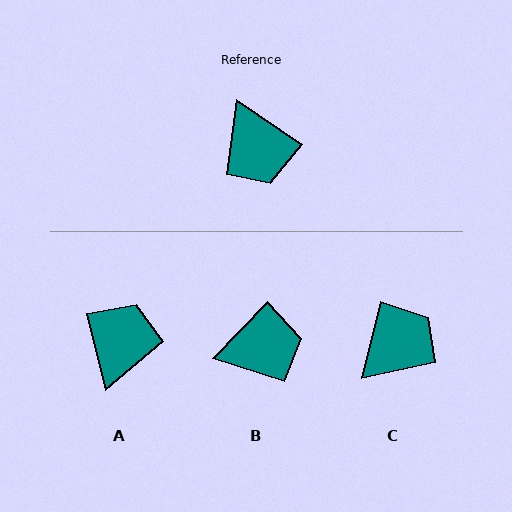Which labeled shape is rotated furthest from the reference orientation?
A, about 138 degrees away.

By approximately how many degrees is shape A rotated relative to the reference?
Approximately 138 degrees counter-clockwise.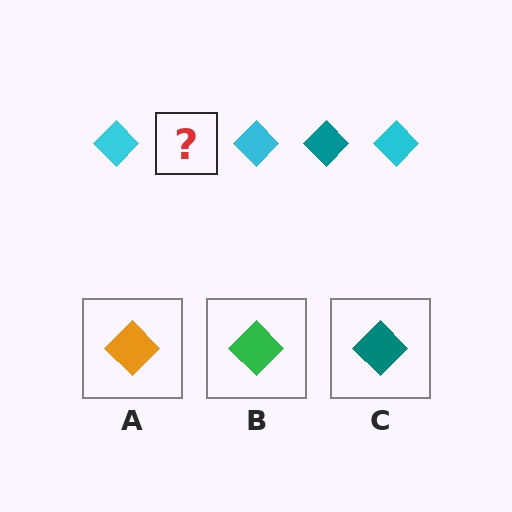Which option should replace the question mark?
Option C.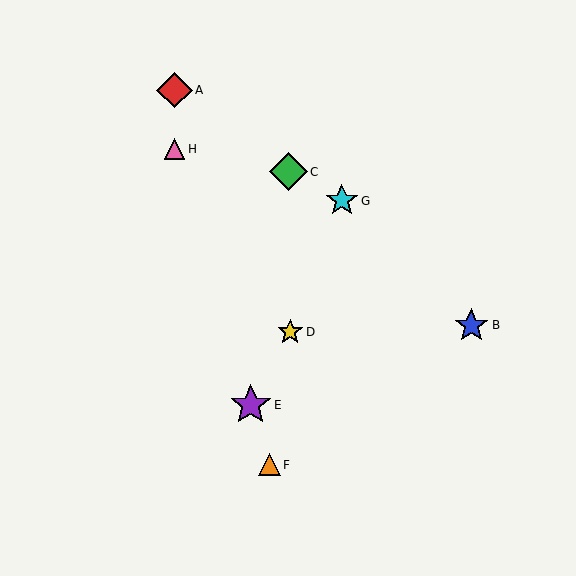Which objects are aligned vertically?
Objects A, H are aligned vertically.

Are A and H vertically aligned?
Yes, both are at x≈174.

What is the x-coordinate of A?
Object A is at x≈174.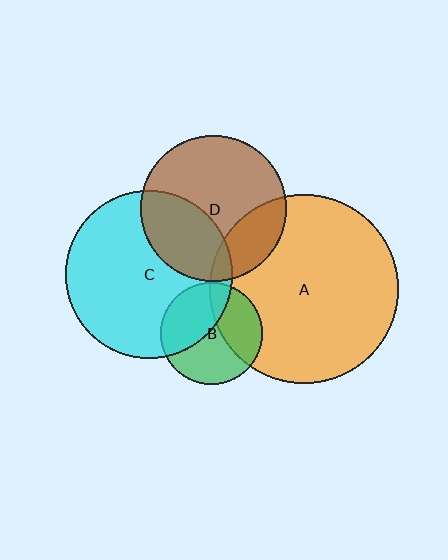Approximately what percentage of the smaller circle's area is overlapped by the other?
Approximately 5%.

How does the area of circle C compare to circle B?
Approximately 2.7 times.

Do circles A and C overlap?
Yes.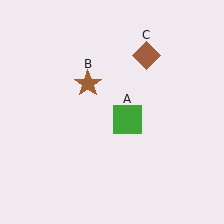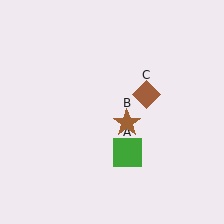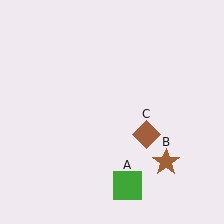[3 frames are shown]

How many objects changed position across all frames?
3 objects changed position: green square (object A), brown star (object B), brown diamond (object C).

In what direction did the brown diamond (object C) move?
The brown diamond (object C) moved down.